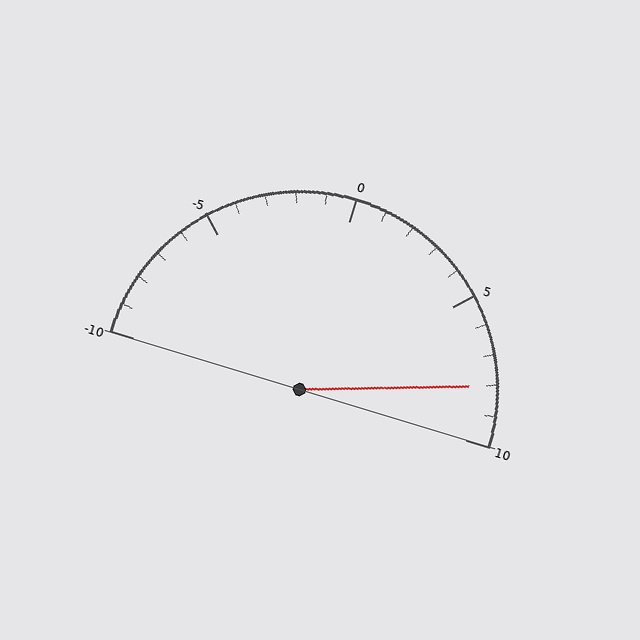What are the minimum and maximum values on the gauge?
The gauge ranges from -10 to 10.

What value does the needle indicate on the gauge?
The needle indicates approximately 8.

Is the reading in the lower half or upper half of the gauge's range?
The reading is in the upper half of the range (-10 to 10).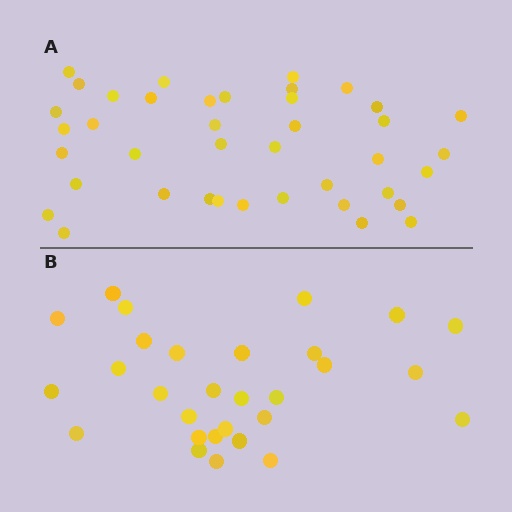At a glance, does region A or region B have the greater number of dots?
Region A (the top region) has more dots.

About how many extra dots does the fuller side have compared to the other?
Region A has roughly 12 or so more dots than region B.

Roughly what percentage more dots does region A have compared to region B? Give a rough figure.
About 40% more.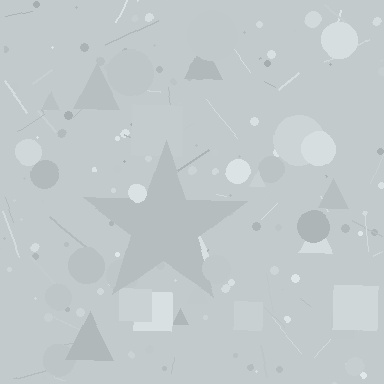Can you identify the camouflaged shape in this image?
The camouflaged shape is a star.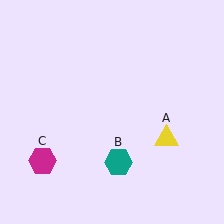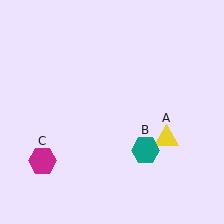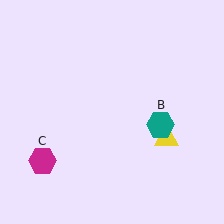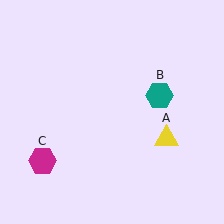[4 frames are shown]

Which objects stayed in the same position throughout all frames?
Yellow triangle (object A) and magenta hexagon (object C) remained stationary.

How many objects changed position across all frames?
1 object changed position: teal hexagon (object B).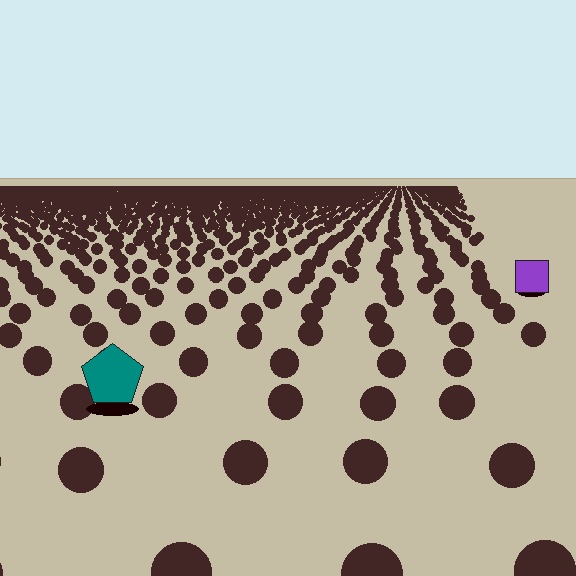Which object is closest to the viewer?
The teal pentagon is closest. The texture marks near it are larger and more spread out.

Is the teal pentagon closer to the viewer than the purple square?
Yes. The teal pentagon is closer — you can tell from the texture gradient: the ground texture is coarser near it.